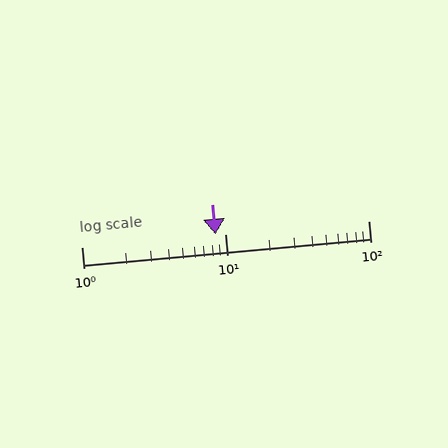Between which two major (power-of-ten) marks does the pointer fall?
The pointer is between 1 and 10.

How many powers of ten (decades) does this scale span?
The scale spans 2 decades, from 1 to 100.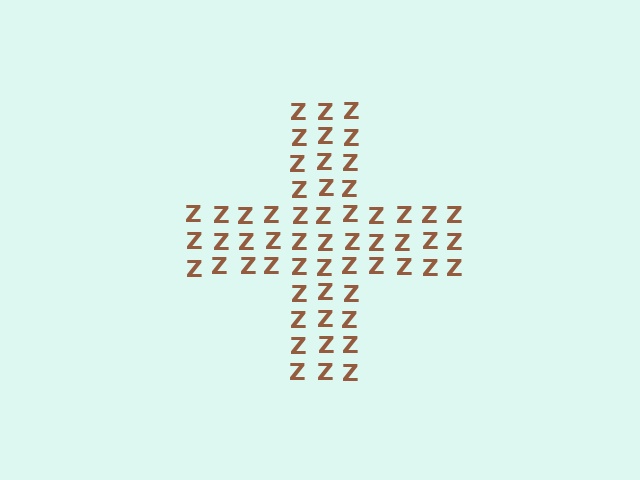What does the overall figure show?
The overall figure shows a cross.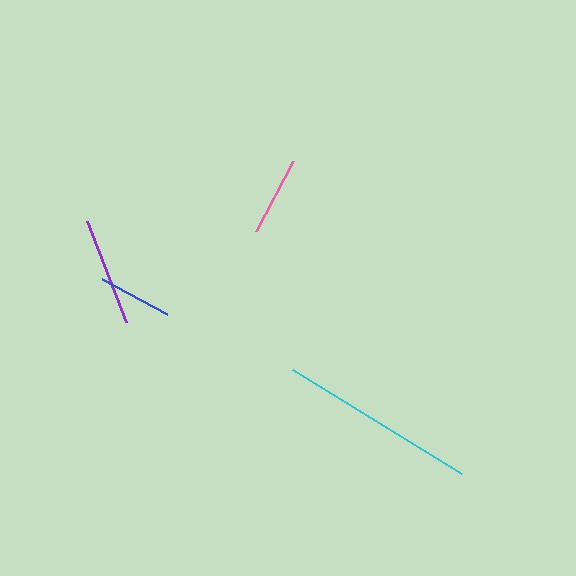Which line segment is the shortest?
The blue line is the shortest at approximately 74 pixels.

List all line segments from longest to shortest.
From longest to shortest: cyan, purple, pink, blue.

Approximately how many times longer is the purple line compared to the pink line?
The purple line is approximately 1.4 times the length of the pink line.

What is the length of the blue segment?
The blue segment is approximately 74 pixels long.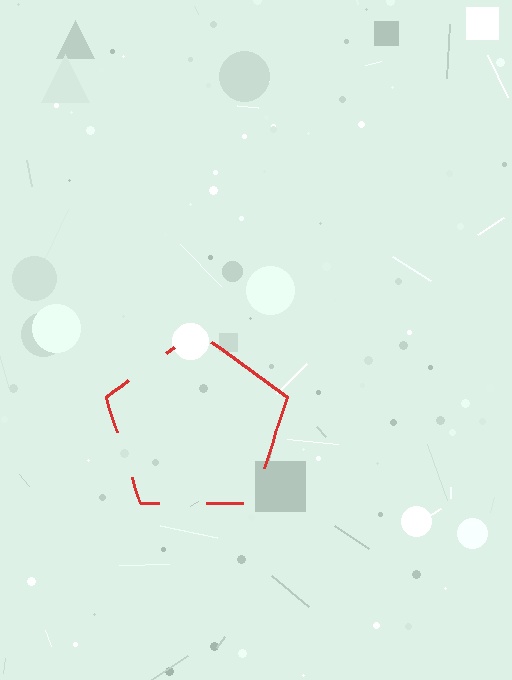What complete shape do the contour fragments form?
The contour fragments form a pentagon.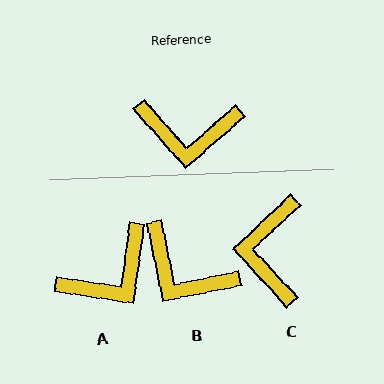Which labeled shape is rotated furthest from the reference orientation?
C, about 88 degrees away.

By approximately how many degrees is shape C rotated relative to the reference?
Approximately 88 degrees clockwise.